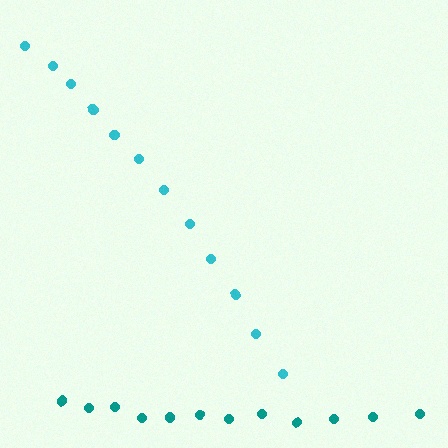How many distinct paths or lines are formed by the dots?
There are 2 distinct paths.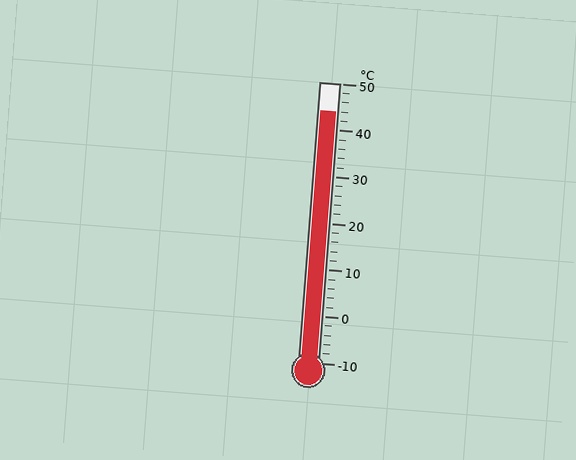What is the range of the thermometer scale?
The thermometer scale ranges from -10°C to 50°C.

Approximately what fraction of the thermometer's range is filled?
The thermometer is filled to approximately 90% of its range.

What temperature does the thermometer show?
The thermometer shows approximately 44°C.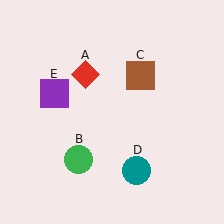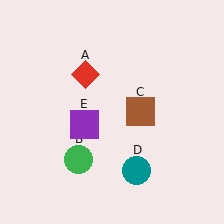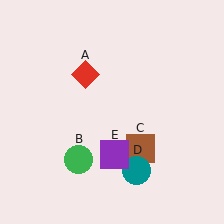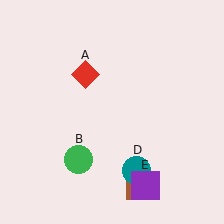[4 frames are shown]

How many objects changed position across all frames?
2 objects changed position: brown square (object C), purple square (object E).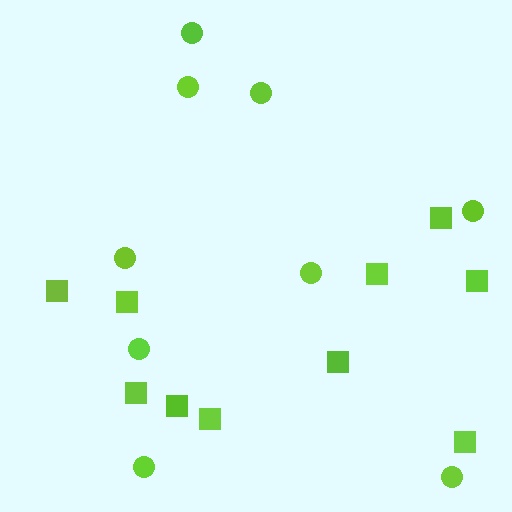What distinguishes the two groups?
There are 2 groups: one group of circles (9) and one group of squares (10).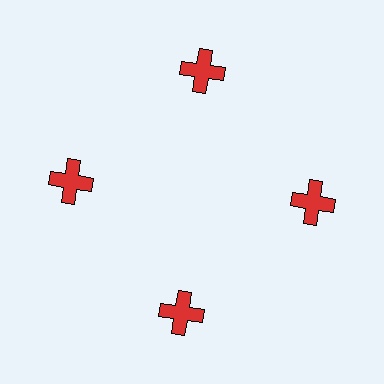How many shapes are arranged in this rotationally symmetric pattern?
There are 4 shapes, arranged in 4 groups of 1.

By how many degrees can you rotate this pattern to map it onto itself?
The pattern maps onto itself every 90 degrees of rotation.